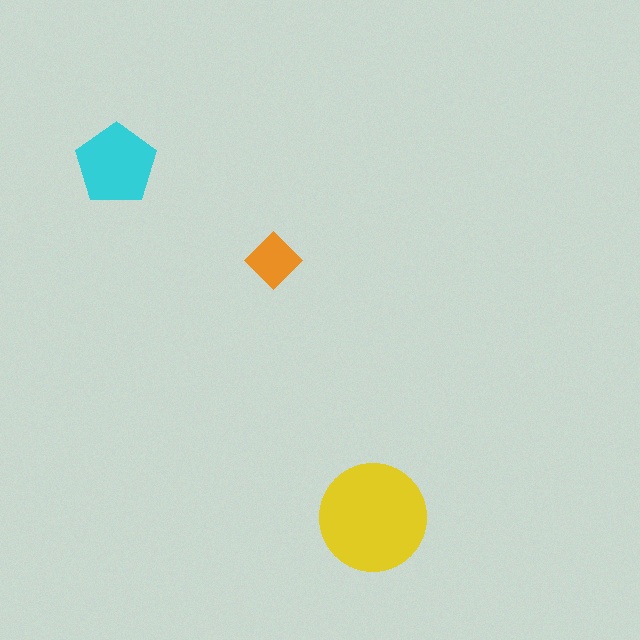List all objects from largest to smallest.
The yellow circle, the cyan pentagon, the orange diamond.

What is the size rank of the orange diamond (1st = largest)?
3rd.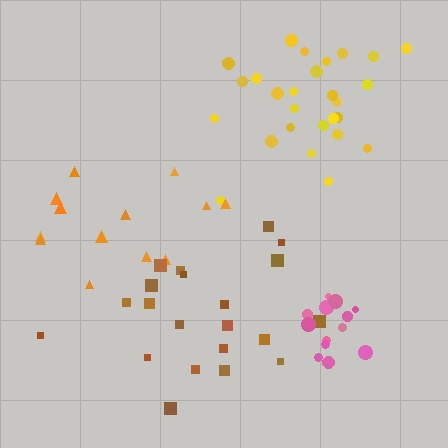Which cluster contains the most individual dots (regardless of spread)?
Yellow (28).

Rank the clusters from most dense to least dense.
pink, yellow, brown, orange.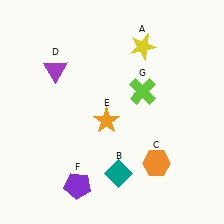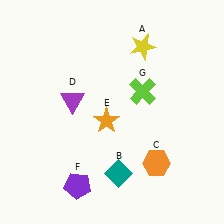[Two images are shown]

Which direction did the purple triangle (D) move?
The purple triangle (D) moved down.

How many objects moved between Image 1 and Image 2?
1 object moved between the two images.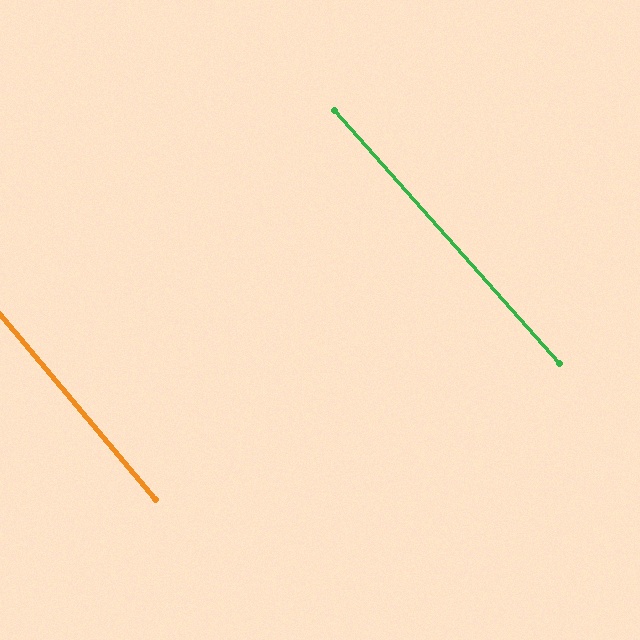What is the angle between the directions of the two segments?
Approximately 1 degree.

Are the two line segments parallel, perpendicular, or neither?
Parallel — their directions differ by only 1.3°.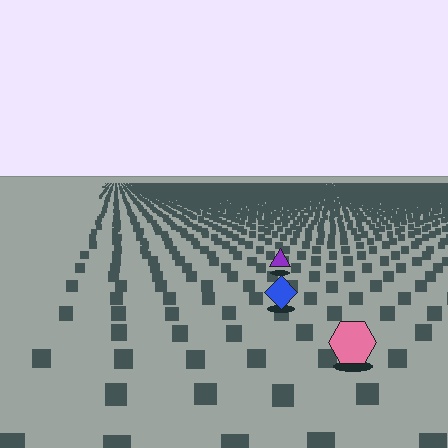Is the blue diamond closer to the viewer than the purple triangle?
Yes. The blue diamond is closer — you can tell from the texture gradient: the ground texture is coarser near it.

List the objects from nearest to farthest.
From nearest to farthest: the pink hexagon, the blue diamond, the purple triangle.